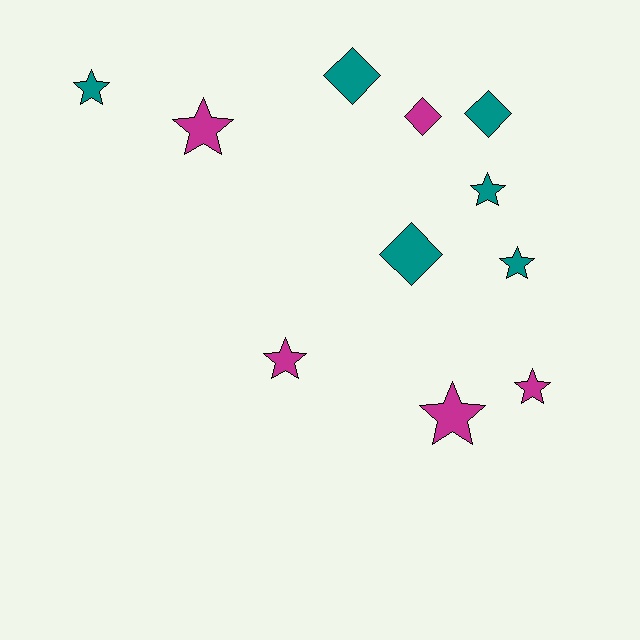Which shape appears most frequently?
Star, with 7 objects.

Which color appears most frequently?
Teal, with 6 objects.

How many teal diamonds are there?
There are 3 teal diamonds.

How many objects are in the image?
There are 11 objects.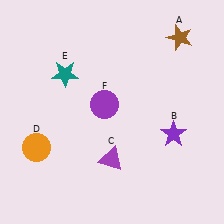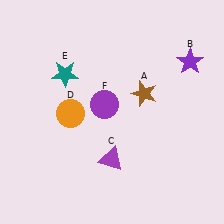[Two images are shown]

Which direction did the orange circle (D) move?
The orange circle (D) moved up.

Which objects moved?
The objects that moved are: the brown star (A), the purple star (B), the orange circle (D).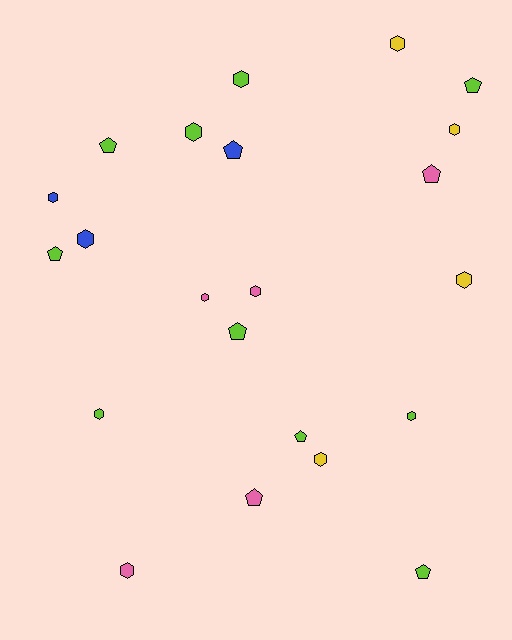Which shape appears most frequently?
Hexagon, with 13 objects.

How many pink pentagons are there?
There are 2 pink pentagons.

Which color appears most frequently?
Lime, with 10 objects.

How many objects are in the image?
There are 22 objects.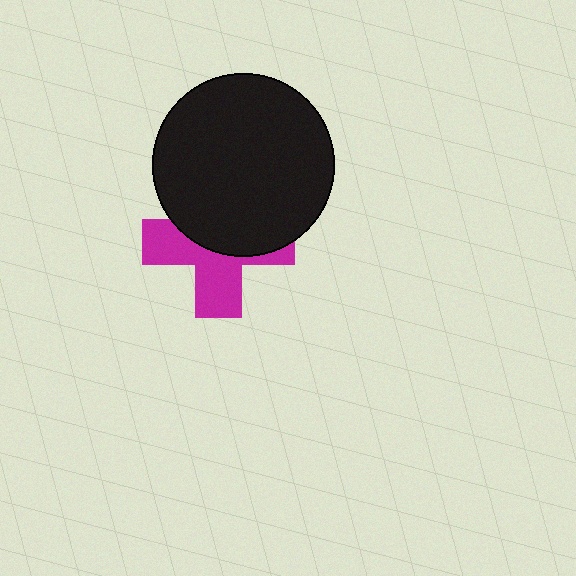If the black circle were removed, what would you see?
You would see the complete magenta cross.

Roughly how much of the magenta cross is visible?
About half of it is visible (roughly 49%).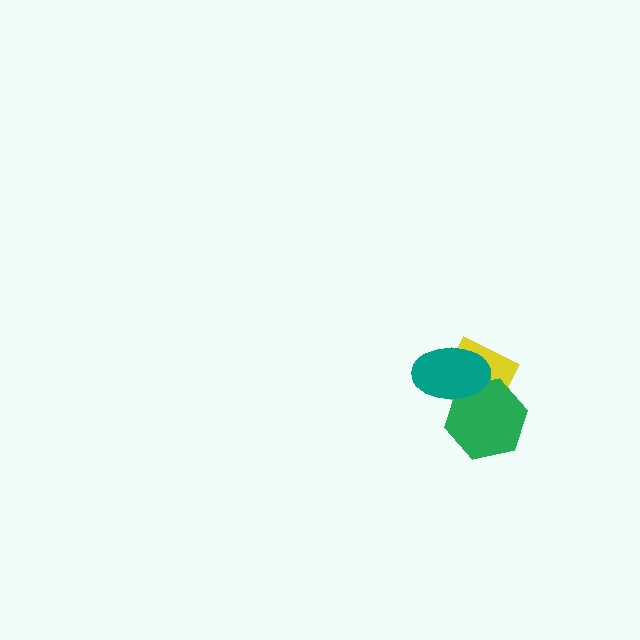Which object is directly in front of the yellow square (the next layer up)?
The green hexagon is directly in front of the yellow square.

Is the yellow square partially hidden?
Yes, it is partially covered by another shape.